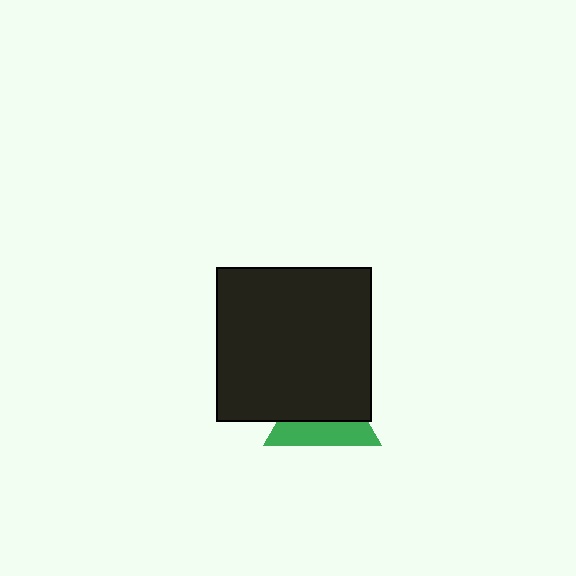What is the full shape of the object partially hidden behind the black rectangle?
The partially hidden object is a green triangle.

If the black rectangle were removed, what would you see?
You would see the complete green triangle.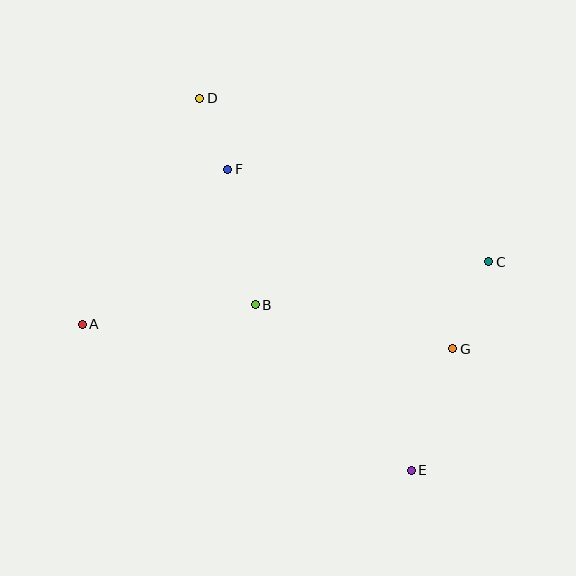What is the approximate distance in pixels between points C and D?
The distance between C and D is approximately 332 pixels.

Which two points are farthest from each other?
Points D and E are farthest from each other.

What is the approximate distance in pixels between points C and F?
The distance between C and F is approximately 277 pixels.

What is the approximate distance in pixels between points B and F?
The distance between B and F is approximately 138 pixels.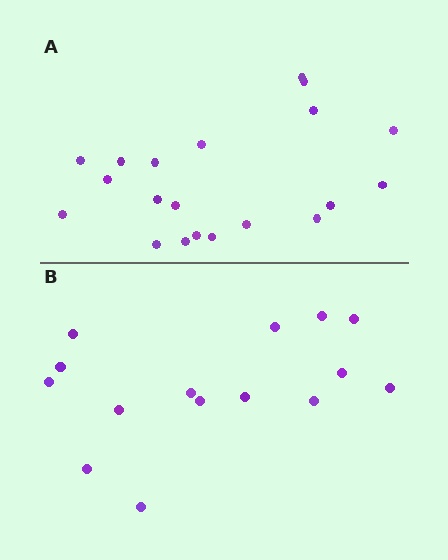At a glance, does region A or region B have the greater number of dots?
Region A (the top region) has more dots.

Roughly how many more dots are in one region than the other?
Region A has about 5 more dots than region B.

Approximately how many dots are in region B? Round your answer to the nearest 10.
About 20 dots. (The exact count is 15, which rounds to 20.)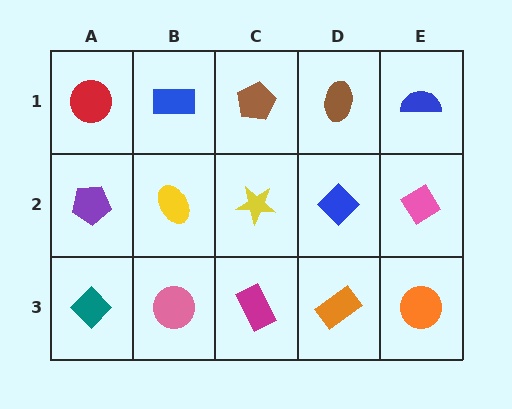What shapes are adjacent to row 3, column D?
A blue diamond (row 2, column D), a magenta rectangle (row 3, column C), an orange circle (row 3, column E).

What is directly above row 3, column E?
A pink diamond.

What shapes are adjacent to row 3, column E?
A pink diamond (row 2, column E), an orange rectangle (row 3, column D).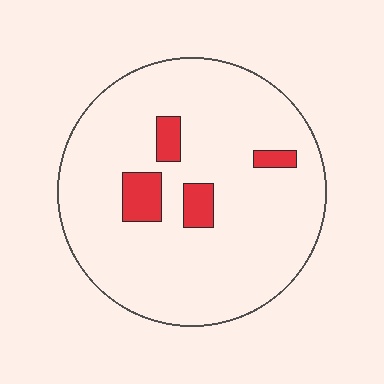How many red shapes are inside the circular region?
4.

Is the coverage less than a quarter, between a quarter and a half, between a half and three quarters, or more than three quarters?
Less than a quarter.